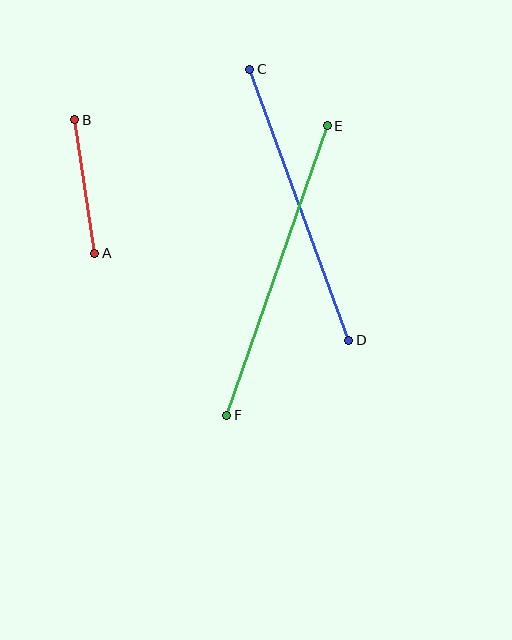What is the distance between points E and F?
The distance is approximately 306 pixels.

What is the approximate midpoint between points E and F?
The midpoint is at approximately (277, 270) pixels.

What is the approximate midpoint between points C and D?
The midpoint is at approximately (299, 205) pixels.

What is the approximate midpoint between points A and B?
The midpoint is at approximately (85, 186) pixels.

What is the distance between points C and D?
The distance is approximately 289 pixels.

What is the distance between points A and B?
The distance is approximately 135 pixels.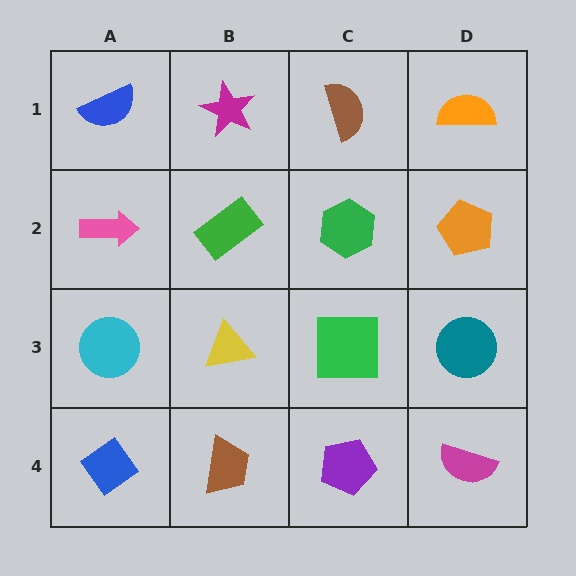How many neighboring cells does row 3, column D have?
3.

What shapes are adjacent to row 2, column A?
A blue semicircle (row 1, column A), a cyan circle (row 3, column A), a green rectangle (row 2, column B).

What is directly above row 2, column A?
A blue semicircle.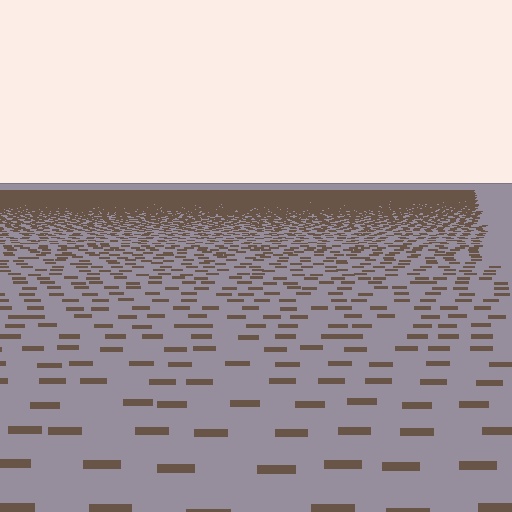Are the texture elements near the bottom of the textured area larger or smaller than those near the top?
Larger. Near the bottom, elements are closer to the viewer and appear at a bigger on-screen size.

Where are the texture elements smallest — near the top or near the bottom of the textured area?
Near the top.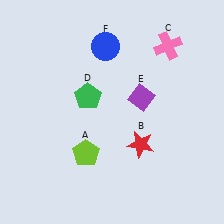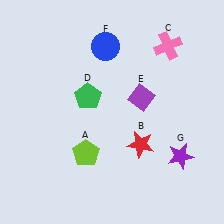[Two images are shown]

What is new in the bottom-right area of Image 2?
A purple star (G) was added in the bottom-right area of Image 2.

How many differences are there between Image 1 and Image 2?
There is 1 difference between the two images.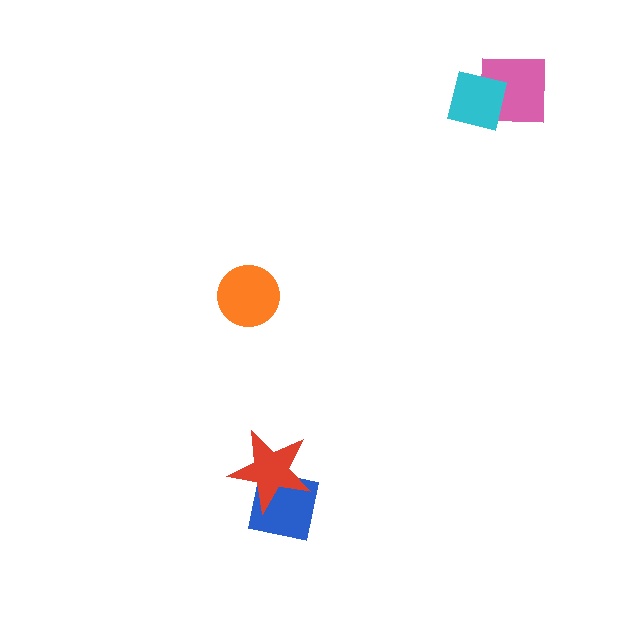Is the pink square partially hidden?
Yes, it is partially covered by another shape.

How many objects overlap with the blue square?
1 object overlaps with the blue square.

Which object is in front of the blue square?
The red star is in front of the blue square.